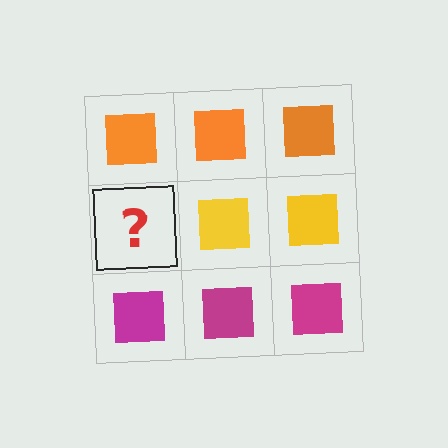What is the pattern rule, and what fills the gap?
The rule is that each row has a consistent color. The gap should be filled with a yellow square.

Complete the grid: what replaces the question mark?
The question mark should be replaced with a yellow square.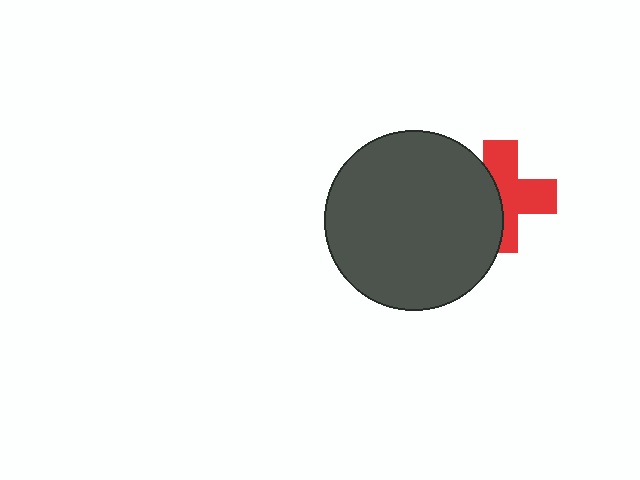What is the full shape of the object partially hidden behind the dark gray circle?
The partially hidden object is a red cross.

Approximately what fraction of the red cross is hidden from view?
Roughly 41% of the red cross is hidden behind the dark gray circle.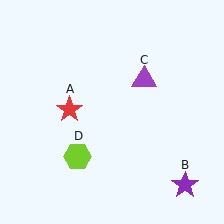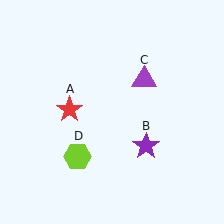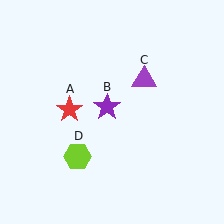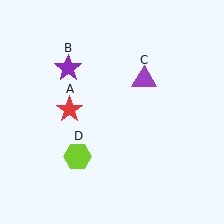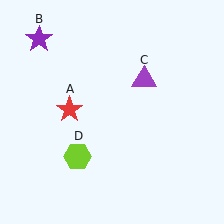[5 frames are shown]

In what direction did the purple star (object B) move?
The purple star (object B) moved up and to the left.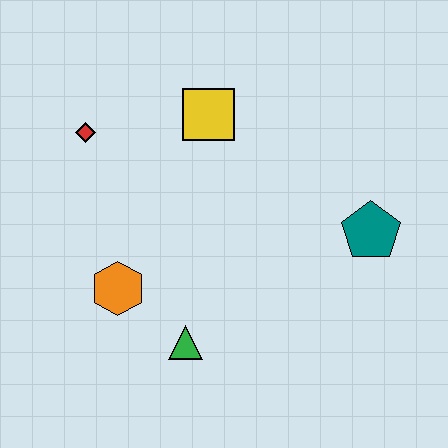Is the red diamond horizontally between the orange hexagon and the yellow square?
No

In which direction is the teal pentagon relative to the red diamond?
The teal pentagon is to the right of the red diamond.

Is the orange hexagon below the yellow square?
Yes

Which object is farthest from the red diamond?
The teal pentagon is farthest from the red diamond.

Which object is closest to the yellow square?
The red diamond is closest to the yellow square.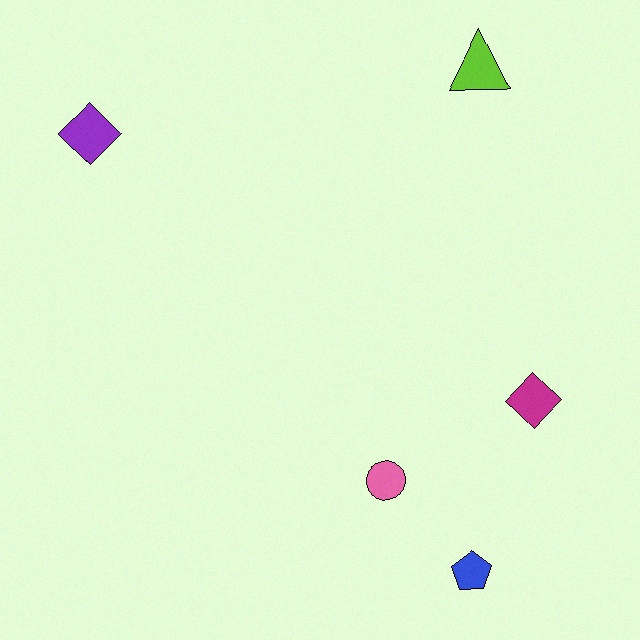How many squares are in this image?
There are no squares.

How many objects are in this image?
There are 5 objects.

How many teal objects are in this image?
There are no teal objects.